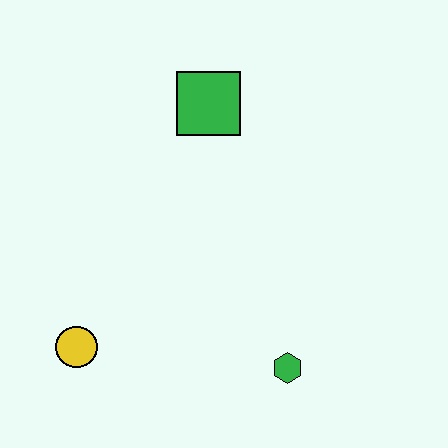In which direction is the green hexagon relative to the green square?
The green hexagon is below the green square.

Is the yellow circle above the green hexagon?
Yes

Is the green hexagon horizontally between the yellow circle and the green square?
No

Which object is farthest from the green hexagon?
The green square is farthest from the green hexagon.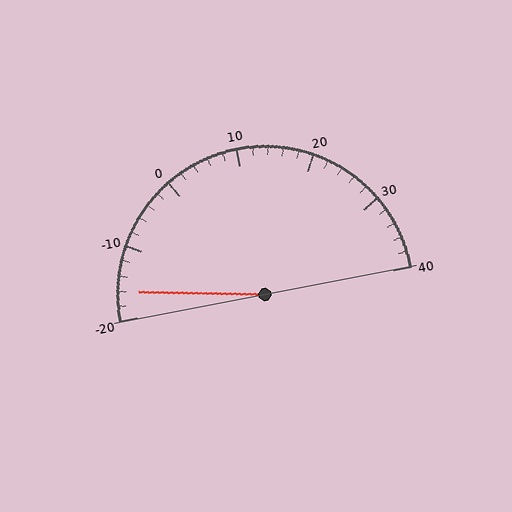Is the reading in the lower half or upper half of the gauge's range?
The reading is in the lower half of the range (-20 to 40).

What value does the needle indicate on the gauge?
The needle indicates approximately -16.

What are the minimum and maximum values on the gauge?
The gauge ranges from -20 to 40.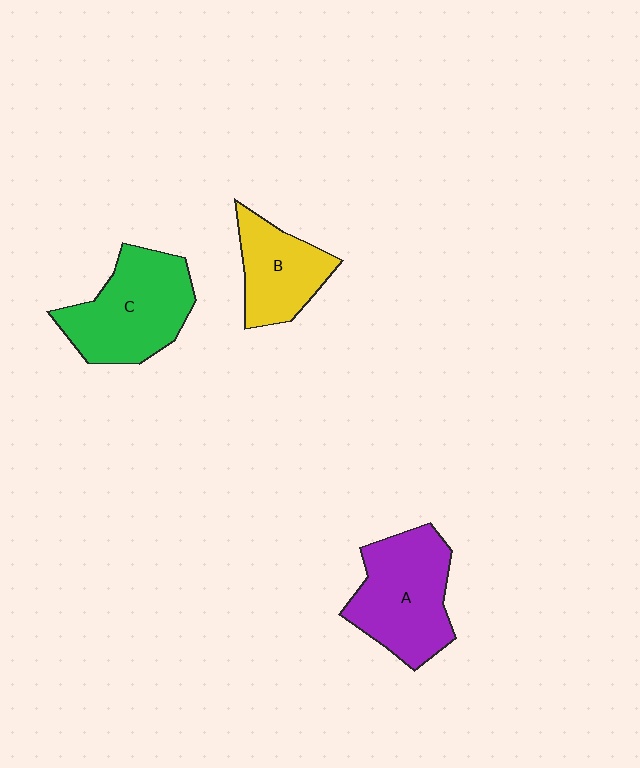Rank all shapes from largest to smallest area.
From largest to smallest: C (green), A (purple), B (yellow).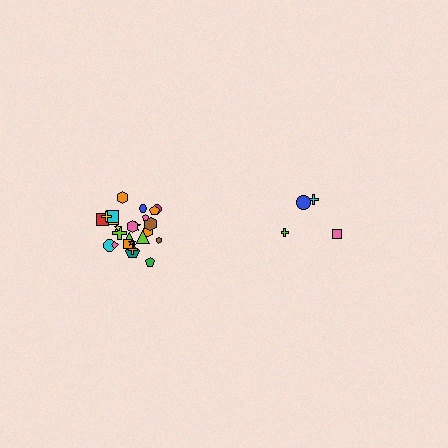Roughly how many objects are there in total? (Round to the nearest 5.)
Roughly 30 objects in total.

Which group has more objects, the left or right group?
The left group.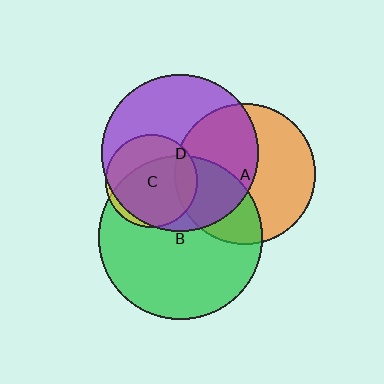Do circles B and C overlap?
Yes.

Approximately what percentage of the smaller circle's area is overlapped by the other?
Approximately 70%.